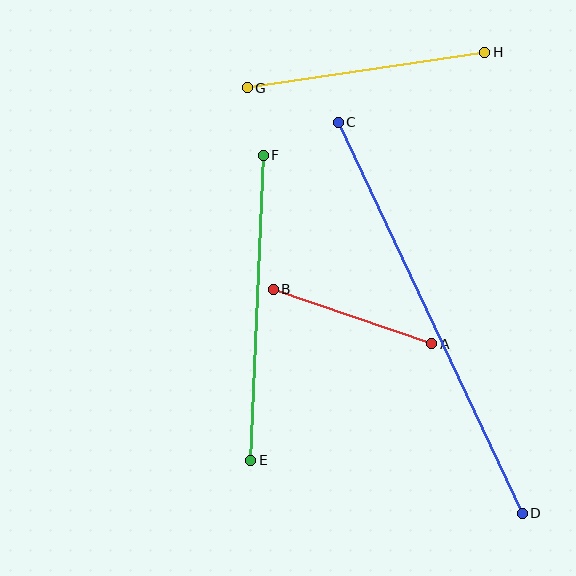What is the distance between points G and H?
The distance is approximately 240 pixels.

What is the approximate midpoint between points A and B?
The midpoint is at approximately (353, 316) pixels.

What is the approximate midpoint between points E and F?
The midpoint is at approximately (257, 308) pixels.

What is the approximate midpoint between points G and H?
The midpoint is at approximately (366, 70) pixels.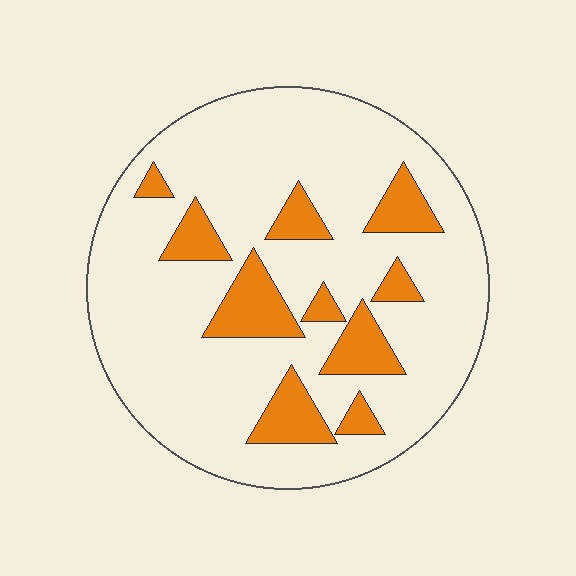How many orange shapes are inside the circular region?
10.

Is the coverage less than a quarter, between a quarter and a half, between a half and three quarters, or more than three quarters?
Less than a quarter.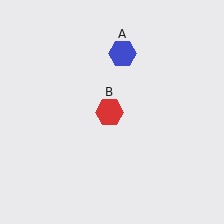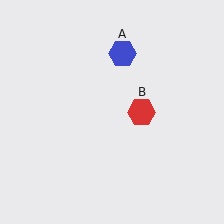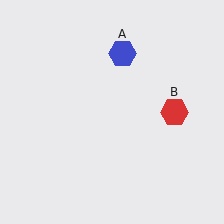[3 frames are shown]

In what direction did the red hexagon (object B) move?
The red hexagon (object B) moved right.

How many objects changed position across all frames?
1 object changed position: red hexagon (object B).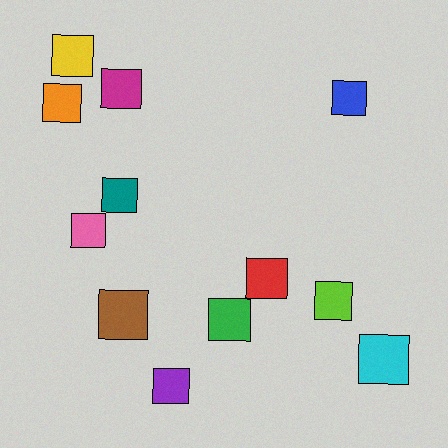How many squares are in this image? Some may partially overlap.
There are 12 squares.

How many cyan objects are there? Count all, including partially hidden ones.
There is 1 cyan object.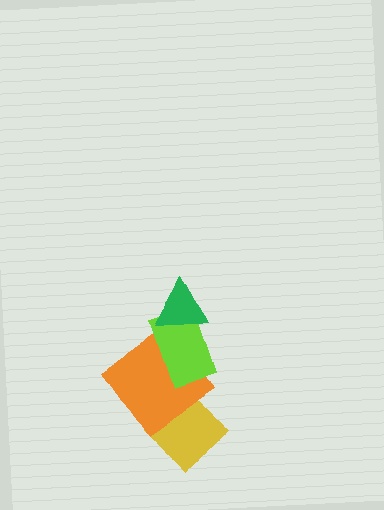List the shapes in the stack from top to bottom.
From top to bottom: the green triangle, the lime rectangle, the orange diamond, the yellow diamond.